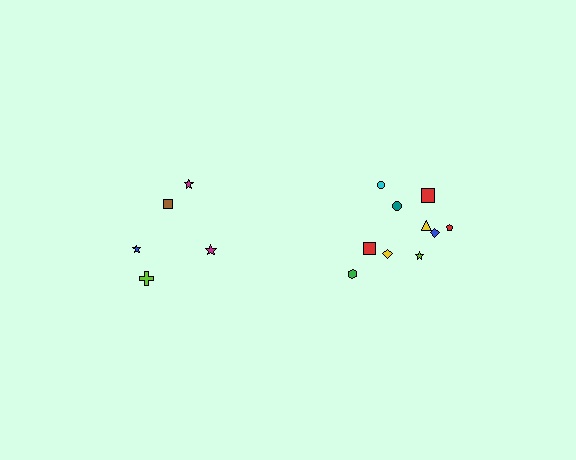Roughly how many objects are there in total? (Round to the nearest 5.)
Roughly 15 objects in total.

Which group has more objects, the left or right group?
The right group.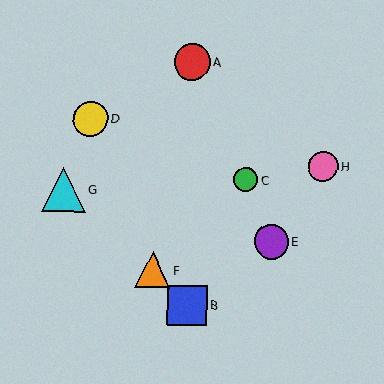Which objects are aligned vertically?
Objects A, B are aligned vertically.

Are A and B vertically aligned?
Yes, both are at x≈192.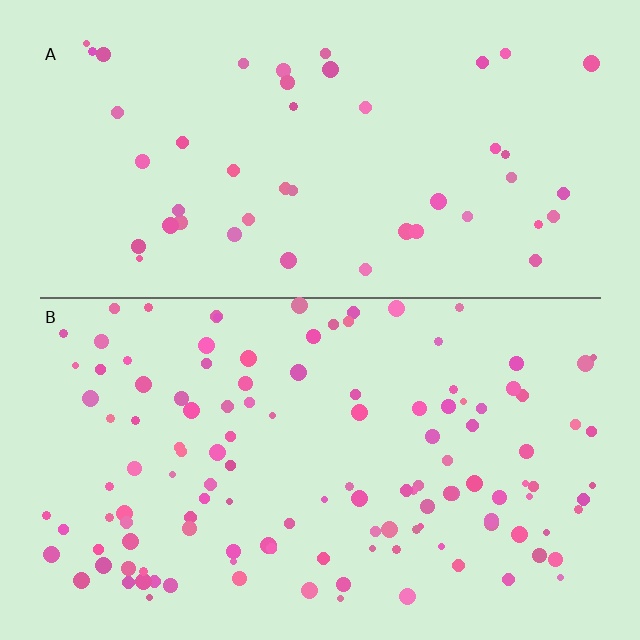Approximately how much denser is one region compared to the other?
Approximately 2.7× — region B over region A.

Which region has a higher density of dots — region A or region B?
B (the bottom).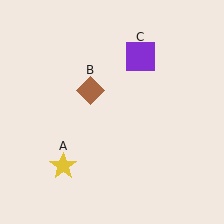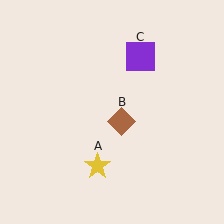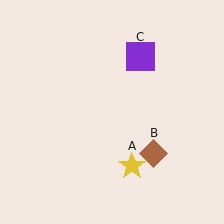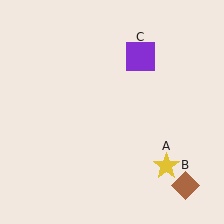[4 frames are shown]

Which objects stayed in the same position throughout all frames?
Purple square (object C) remained stationary.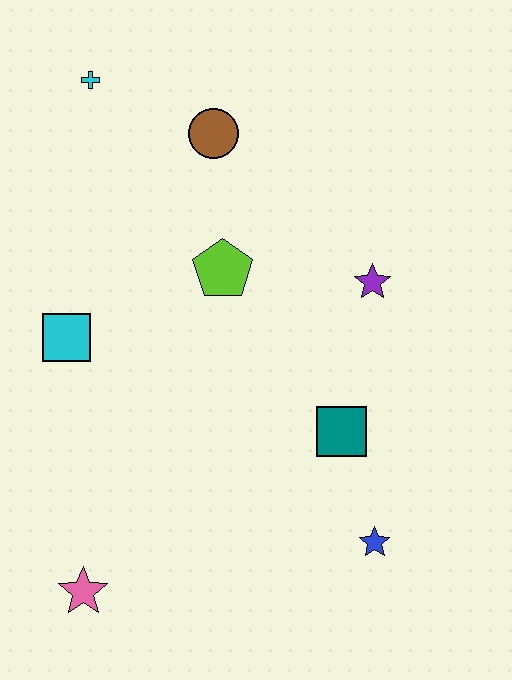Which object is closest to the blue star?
The teal square is closest to the blue star.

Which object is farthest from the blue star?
The cyan cross is farthest from the blue star.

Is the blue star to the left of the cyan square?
No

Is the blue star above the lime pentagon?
No